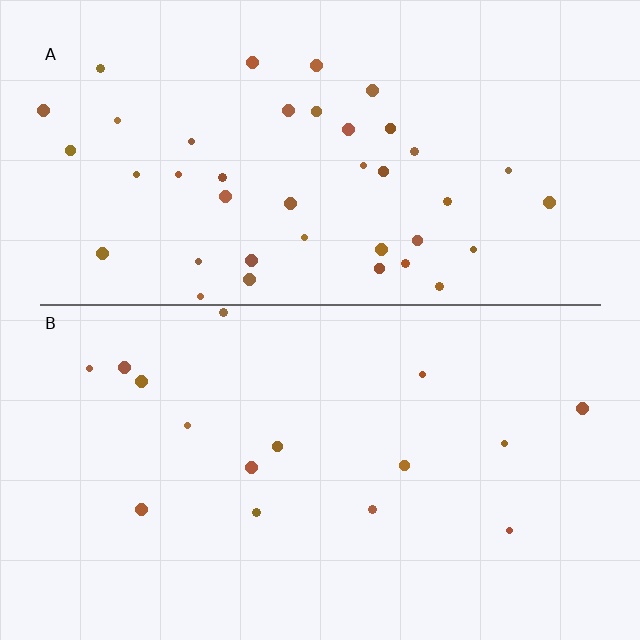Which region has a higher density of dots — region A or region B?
A (the top).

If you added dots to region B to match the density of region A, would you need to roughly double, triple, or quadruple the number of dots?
Approximately triple.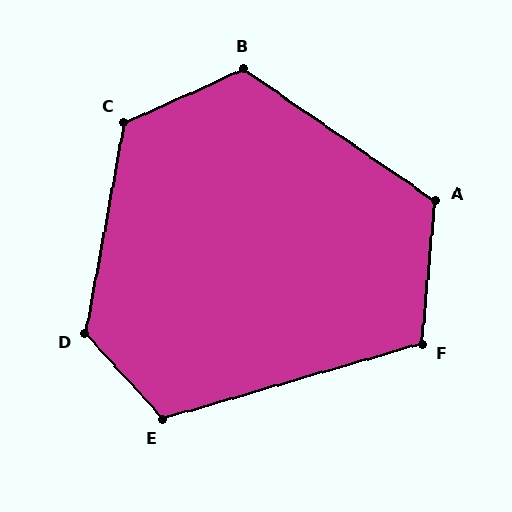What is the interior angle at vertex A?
Approximately 119 degrees (obtuse).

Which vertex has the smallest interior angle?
F, at approximately 112 degrees.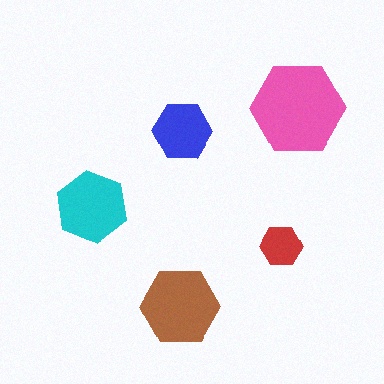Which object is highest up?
The pink hexagon is topmost.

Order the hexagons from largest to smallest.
the pink one, the brown one, the cyan one, the blue one, the red one.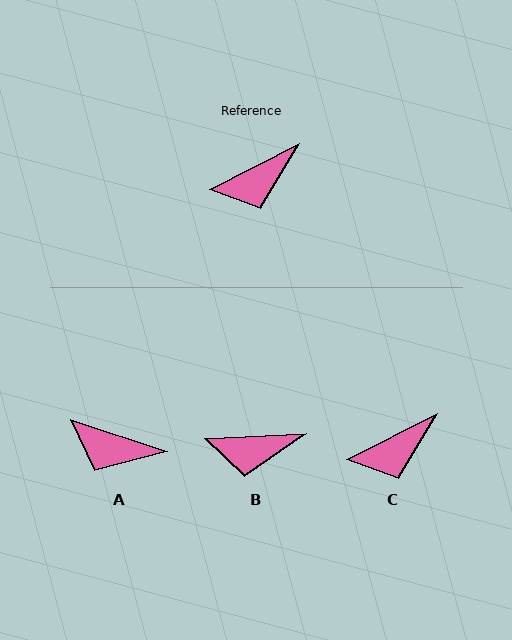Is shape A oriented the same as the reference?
No, it is off by about 45 degrees.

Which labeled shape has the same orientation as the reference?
C.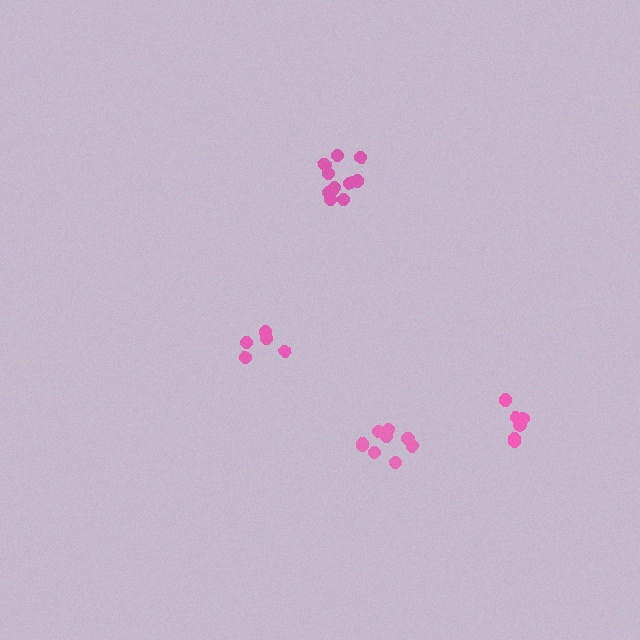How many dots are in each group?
Group 1: 6 dots, Group 2: 6 dots, Group 3: 9 dots, Group 4: 11 dots (32 total).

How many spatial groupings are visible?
There are 4 spatial groupings.